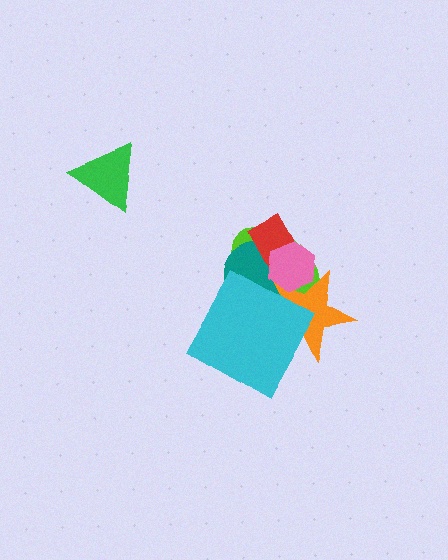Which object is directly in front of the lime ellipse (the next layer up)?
The teal circle is directly in front of the lime ellipse.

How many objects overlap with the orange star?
4 objects overlap with the orange star.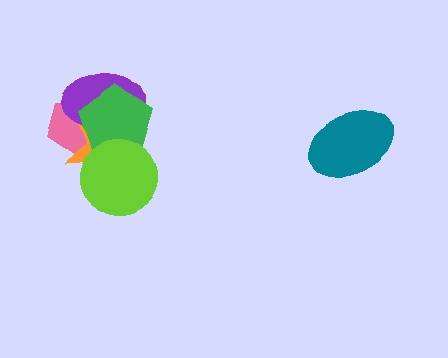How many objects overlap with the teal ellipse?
0 objects overlap with the teal ellipse.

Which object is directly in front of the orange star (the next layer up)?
The purple ellipse is directly in front of the orange star.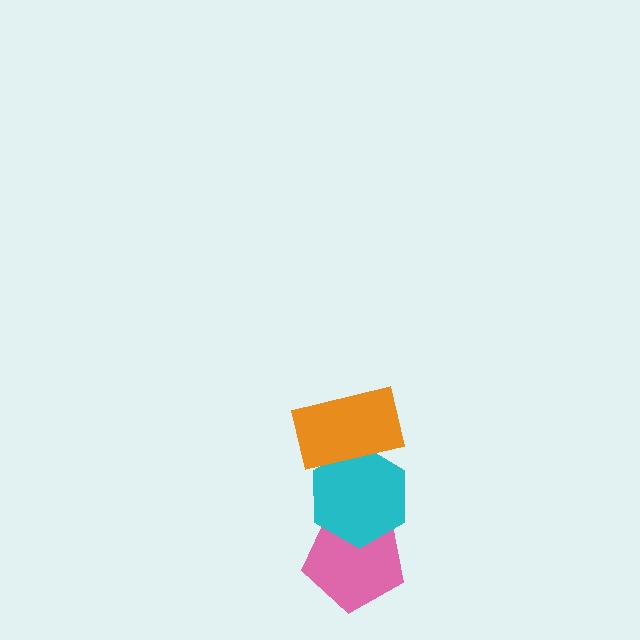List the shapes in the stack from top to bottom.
From top to bottom: the orange rectangle, the cyan hexagon, the pink pentagon.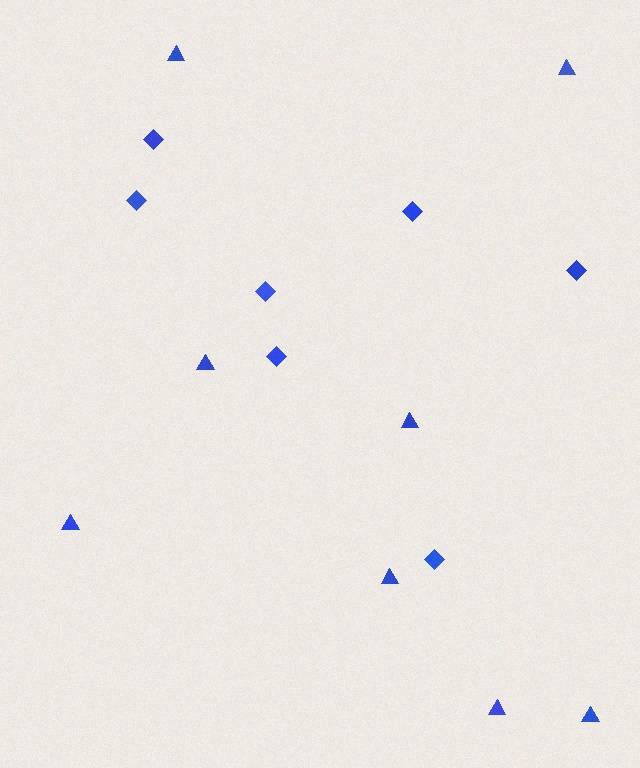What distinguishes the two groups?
There are 2 groups: one group of diamonds (7) and one group of triangles (8).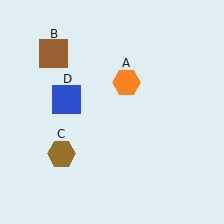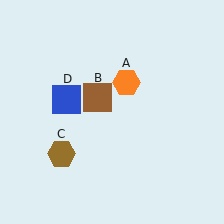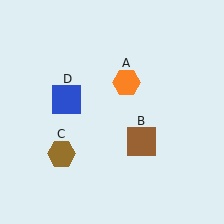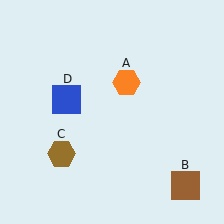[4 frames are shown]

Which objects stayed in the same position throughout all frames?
Orange hexagon (object A) and brown hexagon (object C) and blue square (object D) remained stationary.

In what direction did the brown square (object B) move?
The brown square (object B) moved down and to the right.